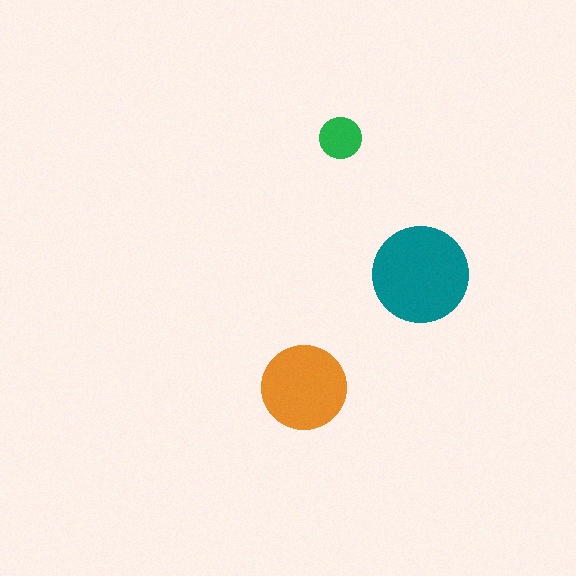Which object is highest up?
The green circle is topmost.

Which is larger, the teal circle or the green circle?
The teal one.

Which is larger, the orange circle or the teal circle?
The teal one.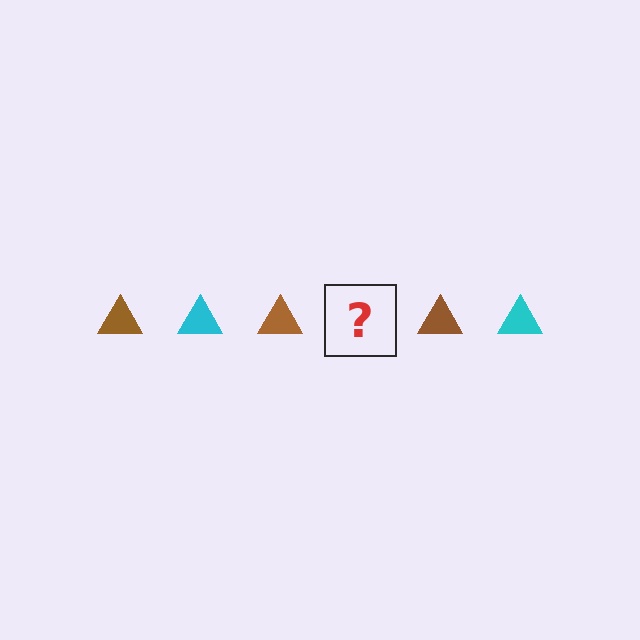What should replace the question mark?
The question mark should be replaced with a cyan triangle.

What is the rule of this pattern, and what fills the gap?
The rule is that the pattern cycles through brown, cyan triangles. The gap should be filled with a cyan triangle.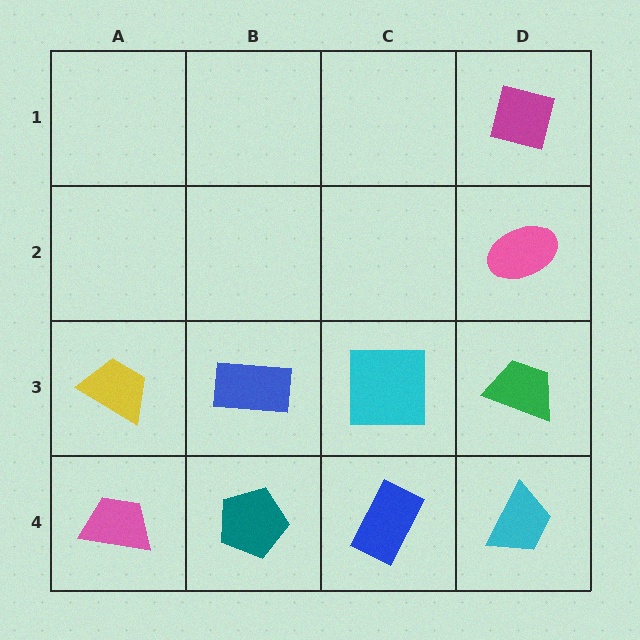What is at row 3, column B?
A blue rectangle.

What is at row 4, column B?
A teal pentagon.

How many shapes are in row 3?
4 shapes.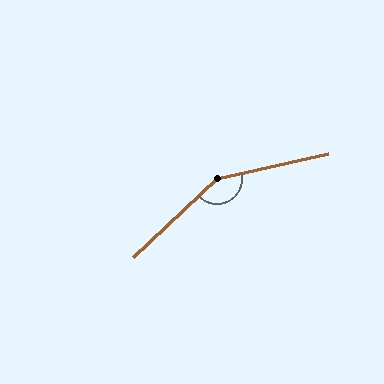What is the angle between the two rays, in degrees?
Approximately 149 degrees.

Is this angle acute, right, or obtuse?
It is obtuse.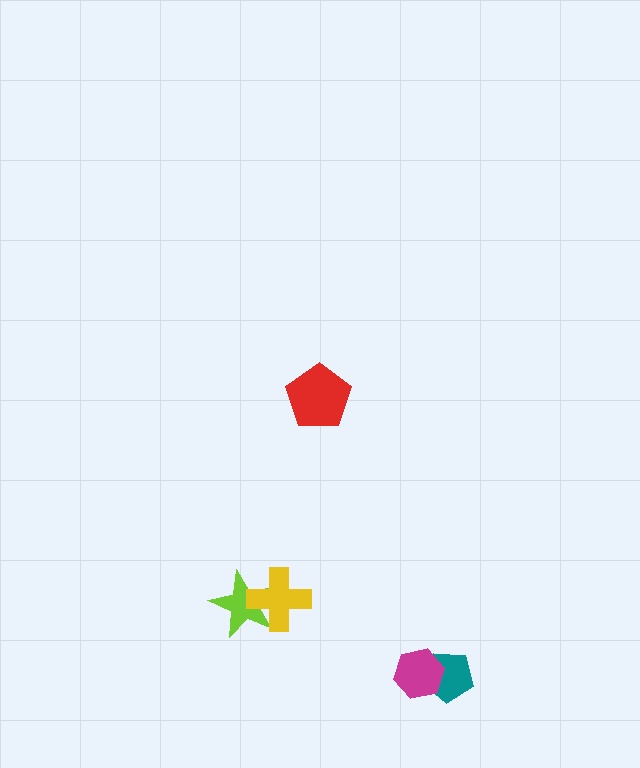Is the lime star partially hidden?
Yes, it is partially covered by another shape.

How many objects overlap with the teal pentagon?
1 object overlaps with the teal pentagon.